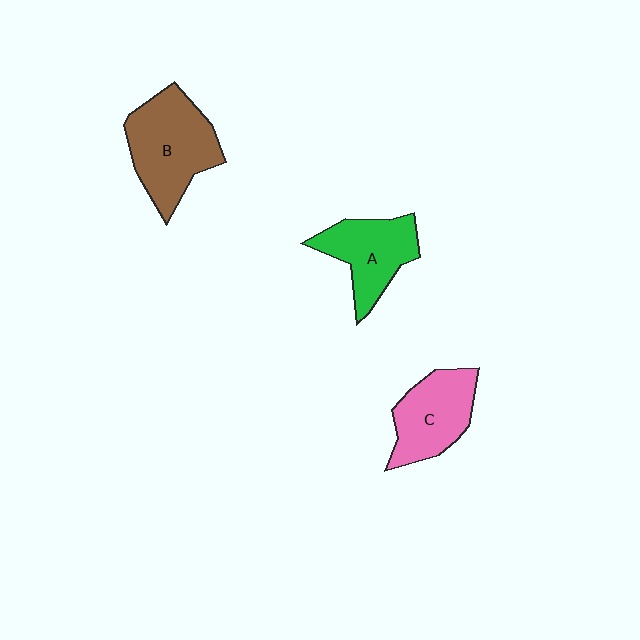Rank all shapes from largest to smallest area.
From largest to smallest: B (brown), C (pink), A (green).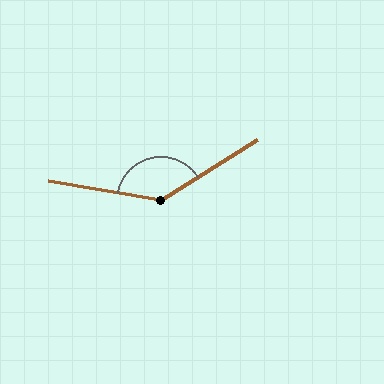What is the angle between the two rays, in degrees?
Approximately 138 degrees.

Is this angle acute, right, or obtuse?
It is obtuse.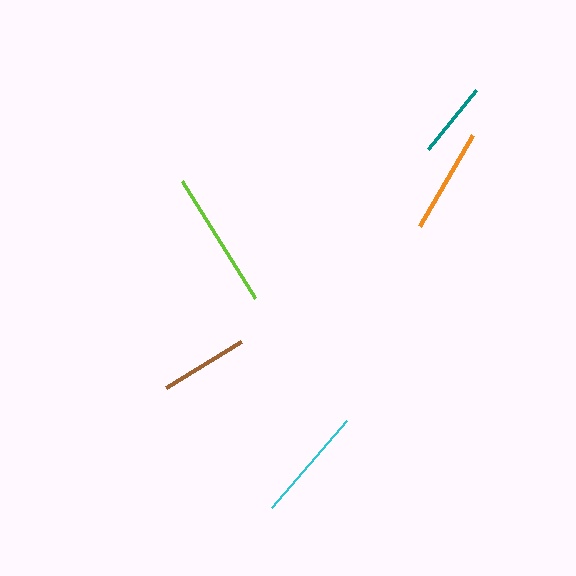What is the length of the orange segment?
The orange segment is approximately 105 pixels long.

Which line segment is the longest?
The lime line is the longest at approximately 138 pixels.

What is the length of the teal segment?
The teal segment is approximately 76 pixels long.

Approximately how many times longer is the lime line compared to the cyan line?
The lime line is approximately 1.2 times the length of the cyan line.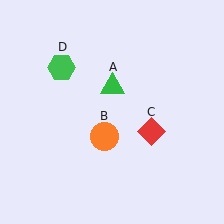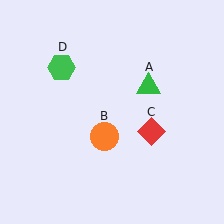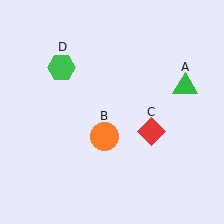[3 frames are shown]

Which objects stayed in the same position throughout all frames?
Orange circle (object B) and red diamond (object C) and green hexagon (object D) remained stationary.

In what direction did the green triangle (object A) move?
The green triangle (object A) moved right.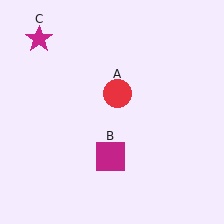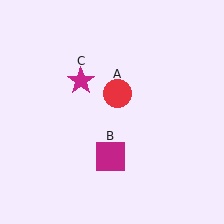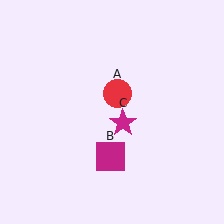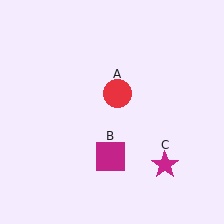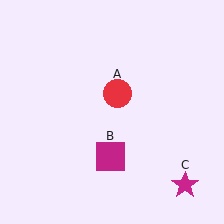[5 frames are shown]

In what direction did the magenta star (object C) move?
The magenta star (object C) moved down and to the right.